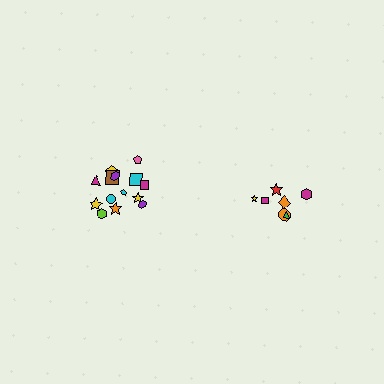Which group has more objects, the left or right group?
The left group.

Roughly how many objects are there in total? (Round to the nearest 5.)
Roughly 20 objects in total.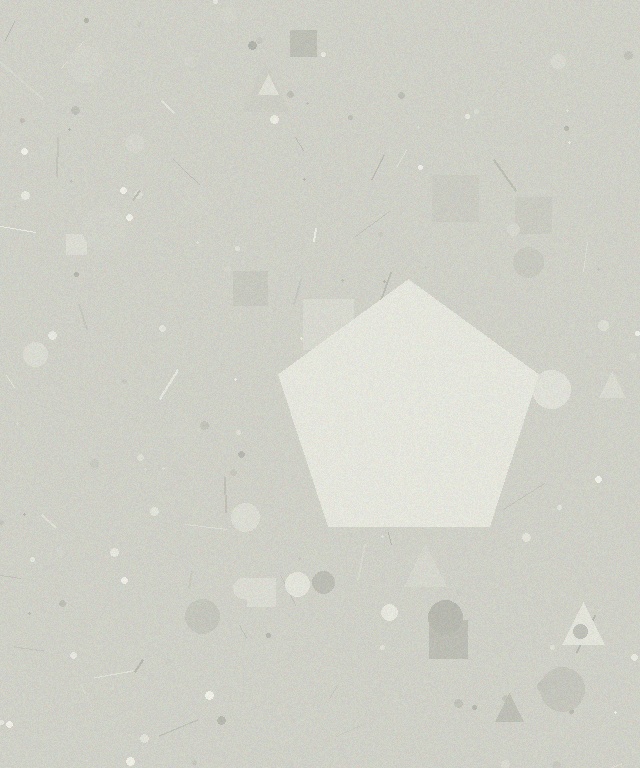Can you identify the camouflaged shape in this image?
The camouflaged shape is a pentagon.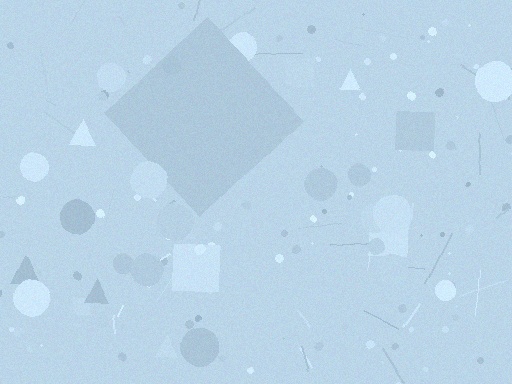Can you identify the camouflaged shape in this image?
The camouflaged shape is a diamond.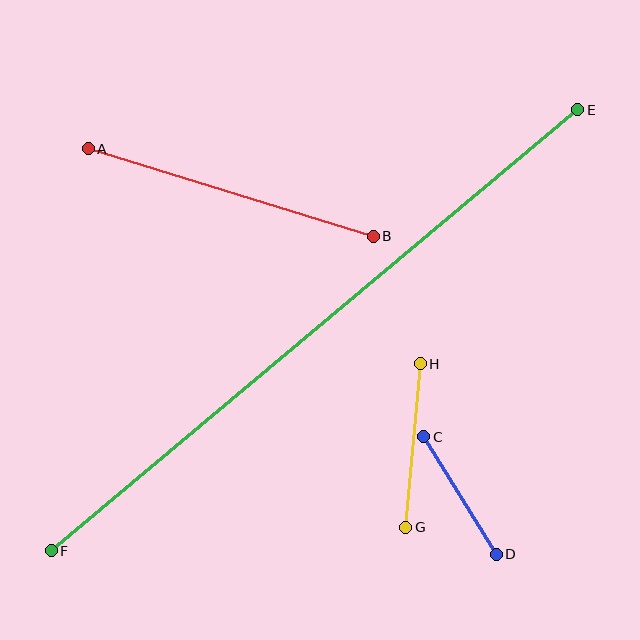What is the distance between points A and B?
The distance is approximately 298 pixels.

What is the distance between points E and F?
The distance is approximately 687 pixels.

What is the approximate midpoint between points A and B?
The midpoint is at approximately (231, 192) pixels.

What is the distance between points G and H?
The distance is approximately 164 pixels.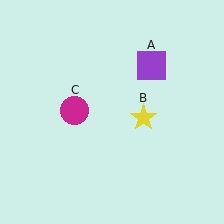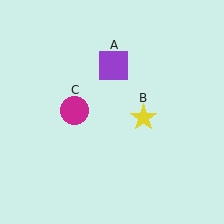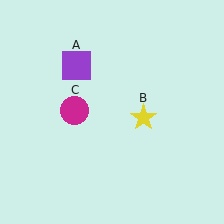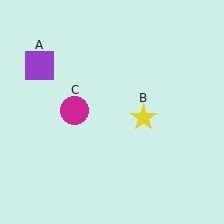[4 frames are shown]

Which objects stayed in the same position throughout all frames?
Yellow star (object B) and magenta circle (object C) remained stationary.